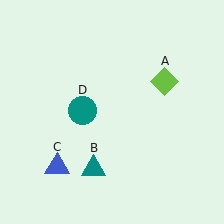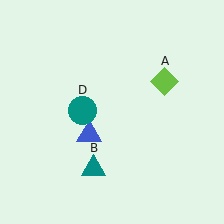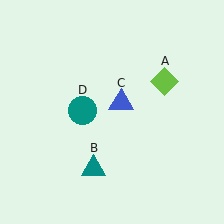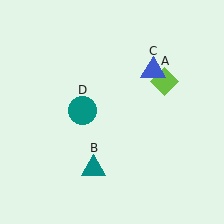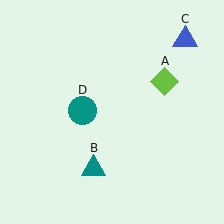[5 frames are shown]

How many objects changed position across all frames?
1 object changed position: blue triangle (object C).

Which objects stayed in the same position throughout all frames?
Lime diamond (object A) and teal triangle (object B) and teal circle (object D) remained stationary.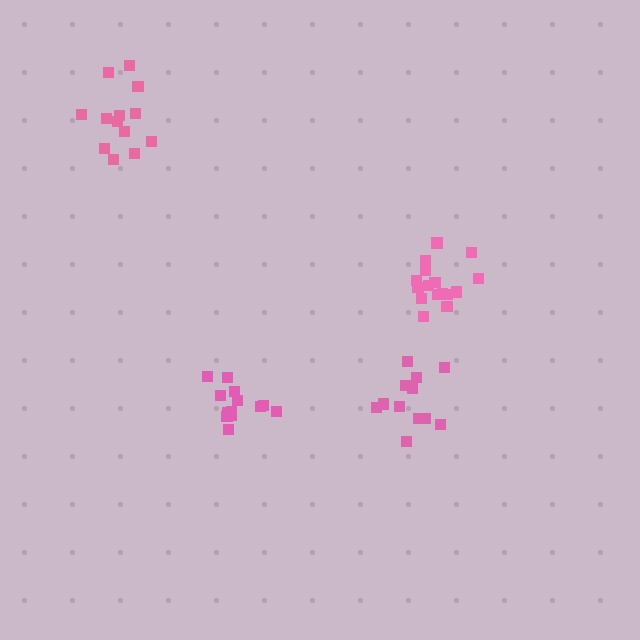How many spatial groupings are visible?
There are 4 spatial groupings.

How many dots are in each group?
Group 1: 13 dots, Group 2: 13 dots, Group 3: 16 dots, Group 4: 13 dots (55 total).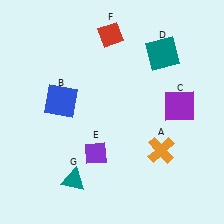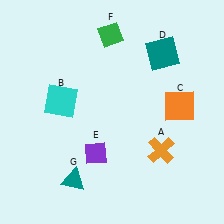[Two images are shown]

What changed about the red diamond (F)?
In Image 1, F is red. In Image 2, it changed to green.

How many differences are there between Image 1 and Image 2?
There are 3 differences between the two images.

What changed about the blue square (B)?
In Image 1, B is blue. In Image 2, it changed to cyan.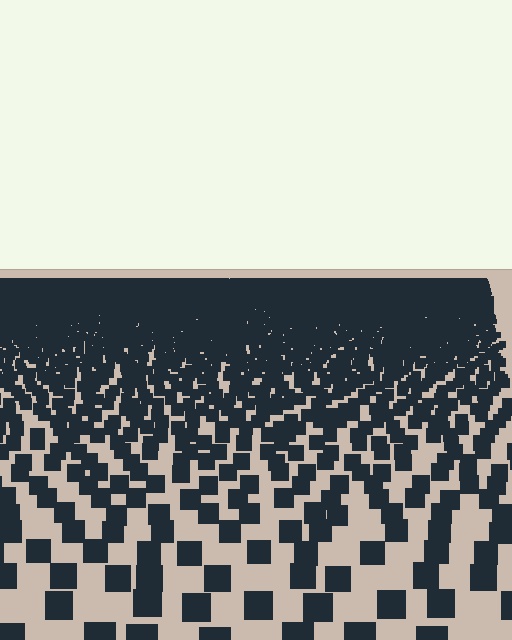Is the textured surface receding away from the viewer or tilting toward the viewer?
The surface is receding away from the viewer. Texture elements get smaller and denser toward the top.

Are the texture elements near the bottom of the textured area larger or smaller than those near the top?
Larger. Near the bottom, elements are closer to the viewer and appear at a bigger on-screen size.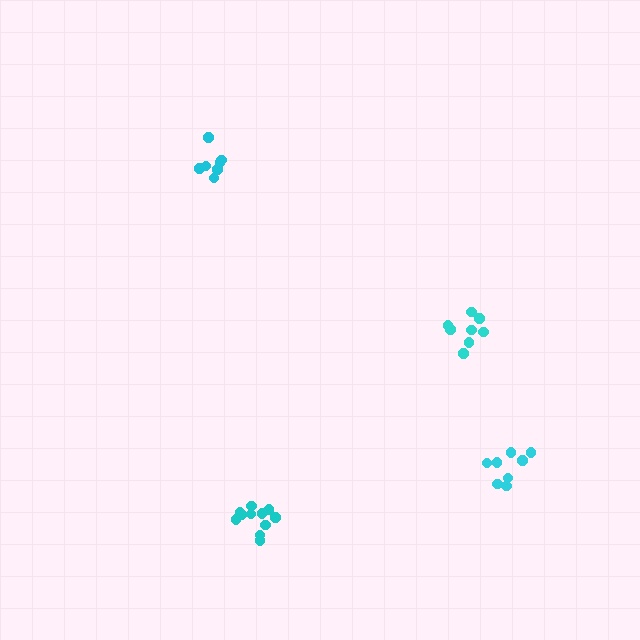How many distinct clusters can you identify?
There are 4 distinct clusters.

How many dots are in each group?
Group 1: 8 dots, Group 2: 8 dots, Group 3: 7 dots, Group 4: 11 dots (34 total).